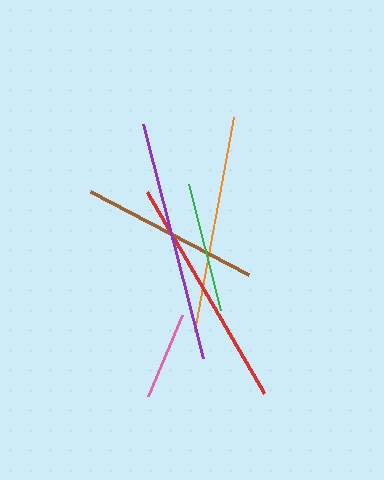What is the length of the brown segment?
The brown segment is approximately 178 pixels long.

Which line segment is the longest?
The purple line is the longest at approximately 242 pixels.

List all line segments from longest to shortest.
From longest to shortest: purple, red, orange, brown, green, pink.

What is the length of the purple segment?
The purple segment is approximately 242 pixels long.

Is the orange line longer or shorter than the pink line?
The orange line is longer than the pink line.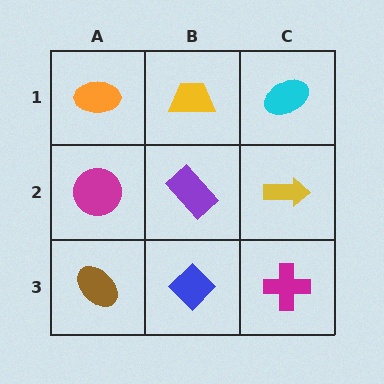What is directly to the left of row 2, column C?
A purple rectangle.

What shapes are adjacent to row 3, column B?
A purple rectangle (row 2, column B), a brown ellipse (row 3, column A), a magenta cross (row 3, column C).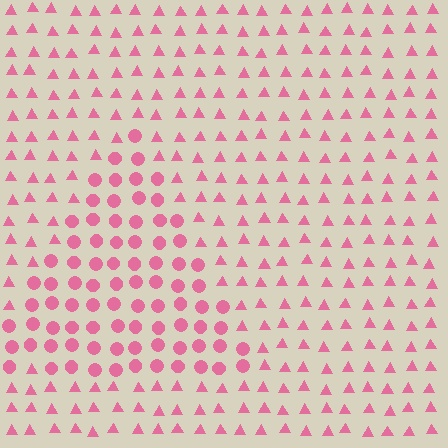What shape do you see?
I see a triangle.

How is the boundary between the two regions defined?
The boundary is defined by a change in element shape: circles inside vs. triangles outside. All elements share the same color and spacing.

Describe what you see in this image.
The image is filled with small pink elements arranged in a uniform grid. A triangle-shaped region contains circles, while the surrounding area contains triangles. The boundary is defined purely by the change in element shape.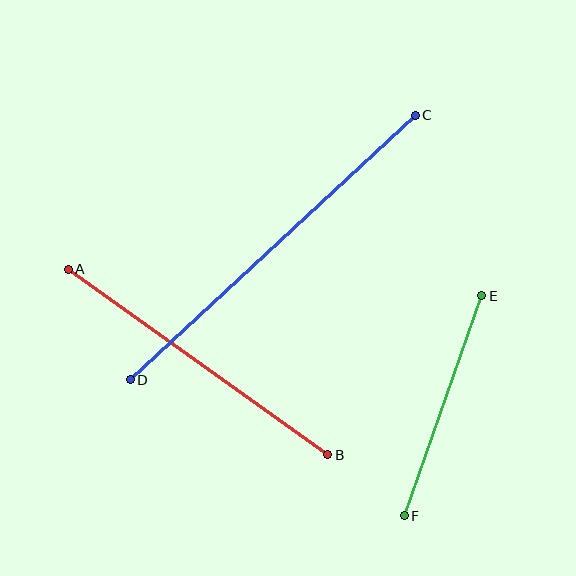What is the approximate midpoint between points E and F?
The midpoint is at approximately (443, 406) pixels.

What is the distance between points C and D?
The distance is approximately 389 pixels.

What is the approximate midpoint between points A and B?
The midpoint is at approximately (198, 362) pixels.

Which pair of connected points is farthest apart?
Points C and D are farthest apart.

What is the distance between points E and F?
The distance is approximately 233 pixels.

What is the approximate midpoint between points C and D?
The midpoint is at approximately (273, 248) pixels.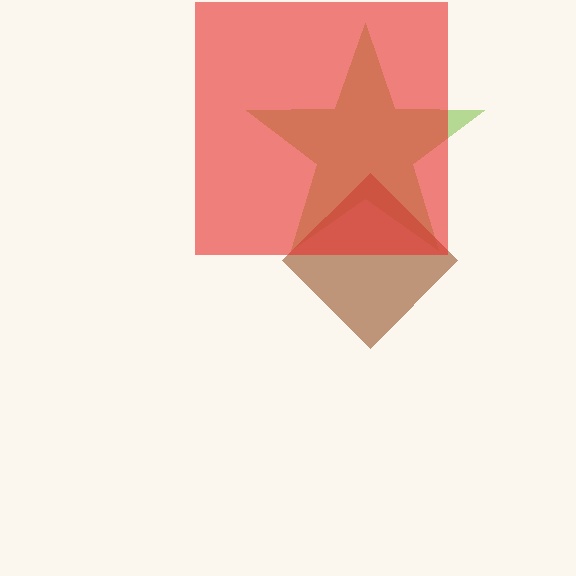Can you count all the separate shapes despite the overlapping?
Yes, there are 3 separate shapes.